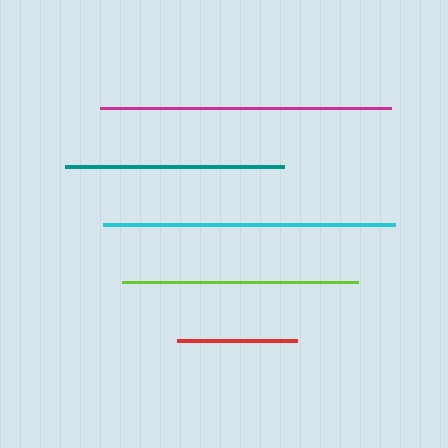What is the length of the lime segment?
The lime segment is approximately 235 pixels long.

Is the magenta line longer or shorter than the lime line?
The magenta line is longer than the lime line.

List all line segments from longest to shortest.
From longest to shortest: cyan, magenta, lime, teal, red.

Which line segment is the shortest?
The red line is the shortest at approximately 121 pixels.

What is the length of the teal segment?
The teal segment is approximately 219 pixels long.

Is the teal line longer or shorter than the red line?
The teal line is longer than the red line.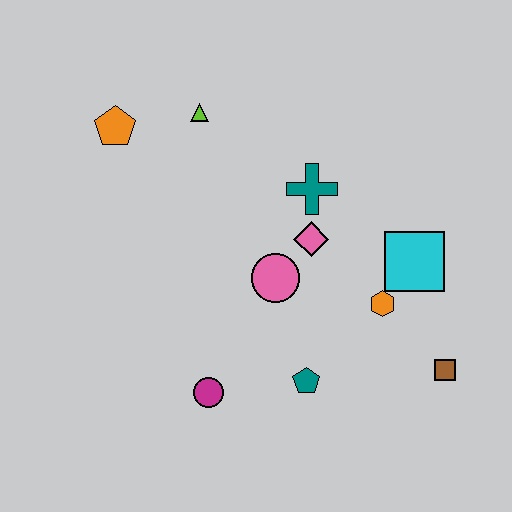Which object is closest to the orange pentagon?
The lime triangle is closest to the orange pentagon.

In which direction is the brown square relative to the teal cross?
The brown square is below the teal cross.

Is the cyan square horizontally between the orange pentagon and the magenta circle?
No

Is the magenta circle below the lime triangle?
Yes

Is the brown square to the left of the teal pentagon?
No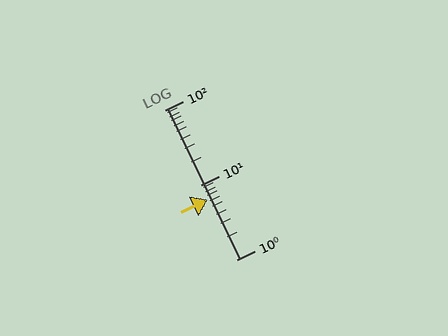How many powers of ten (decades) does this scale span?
The scale spans 2 decades, from 1 to 100.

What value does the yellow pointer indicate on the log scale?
The pointer indicates approximately 6.3.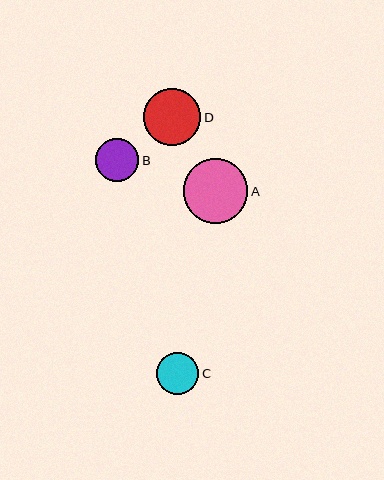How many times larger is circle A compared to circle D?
Circle A is approximately 1.1 times the size of circle D.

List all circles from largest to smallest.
From largest to smallest: A, D, B, C.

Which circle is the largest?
Circle A is the largest with a size of approximately 65 pixels.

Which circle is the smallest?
Circle C is the smallest with a size of approximately 42 pixels.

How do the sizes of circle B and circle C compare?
Circle B and circle C are approximately the same size.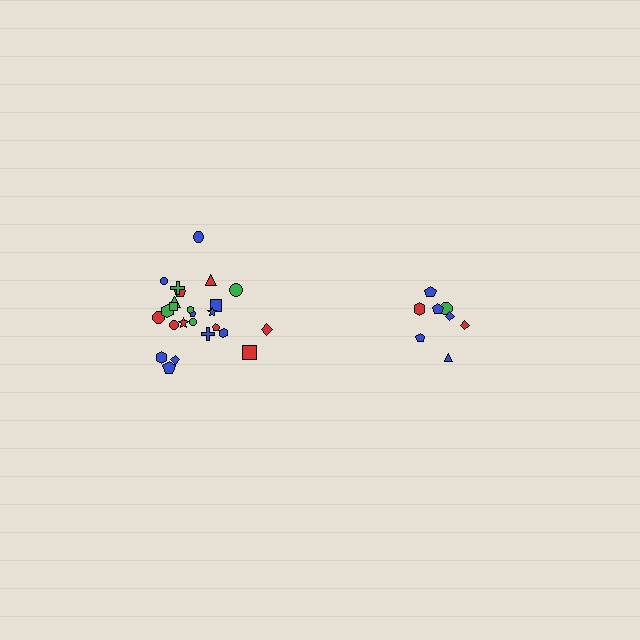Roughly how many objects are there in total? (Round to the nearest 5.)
Roughly 35 objects in total.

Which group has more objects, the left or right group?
The left group.